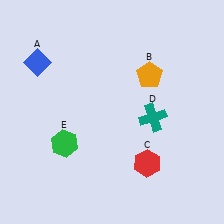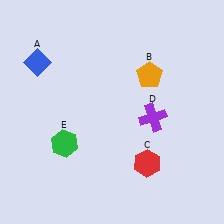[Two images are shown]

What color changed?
The cross (D) changed from teal in Image 1 to purple in Image 2.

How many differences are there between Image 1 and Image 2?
There is 1 difference between the two images.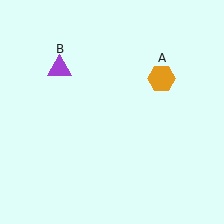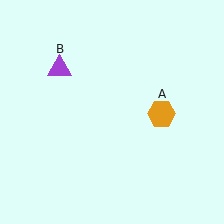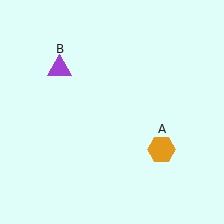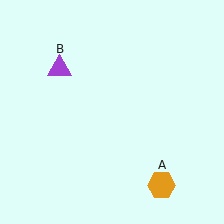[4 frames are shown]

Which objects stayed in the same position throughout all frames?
Purple triangle (object B) remained stationary.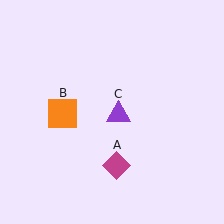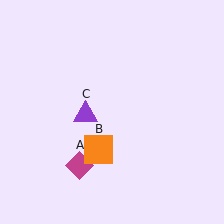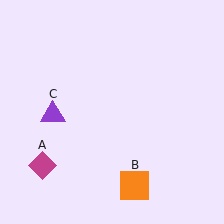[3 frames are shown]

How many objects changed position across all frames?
3 objects changed position: magenta diamond (object A), orange square (object B), purple triangle (object C).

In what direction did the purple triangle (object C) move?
The purple triangle (object C) moved left.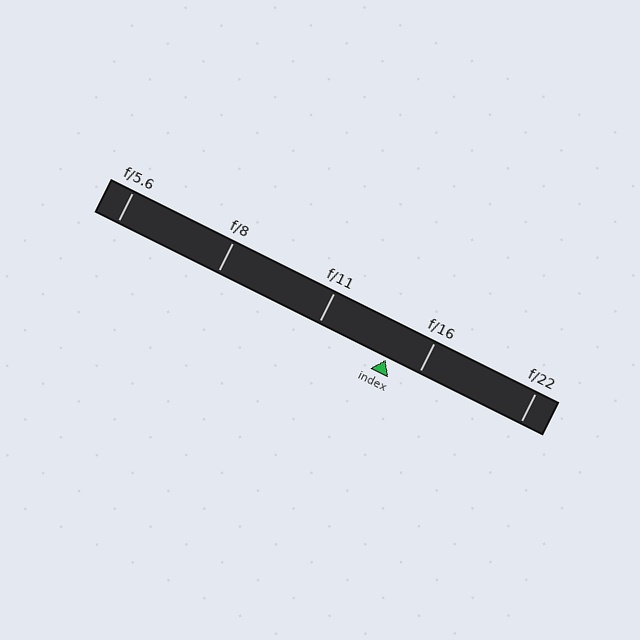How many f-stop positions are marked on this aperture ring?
There are 5 f-stop positions marked.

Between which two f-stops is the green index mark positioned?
The index mark is between f/11 and f/16.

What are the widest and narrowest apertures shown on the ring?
The widest aperture shown is f/5.6 and the narrowest is f/22.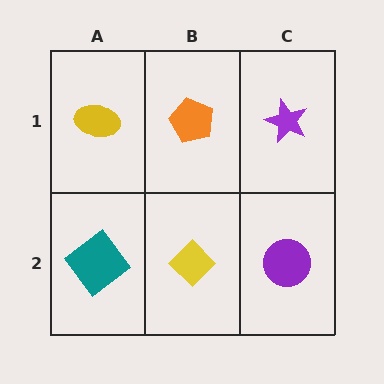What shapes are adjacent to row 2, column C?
A purple star (row 1, column C), a yellow diamond (row 2, column B).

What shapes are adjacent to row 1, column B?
A yellow diamond (row 2, column B), a yellow ellipse (row 1, column A), a purple star (row 1, column C).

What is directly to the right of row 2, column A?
A yellow diamond.